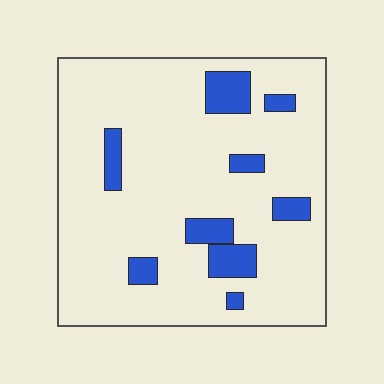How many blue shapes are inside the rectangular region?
9.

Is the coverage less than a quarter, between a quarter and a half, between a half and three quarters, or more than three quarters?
Less than a quarter.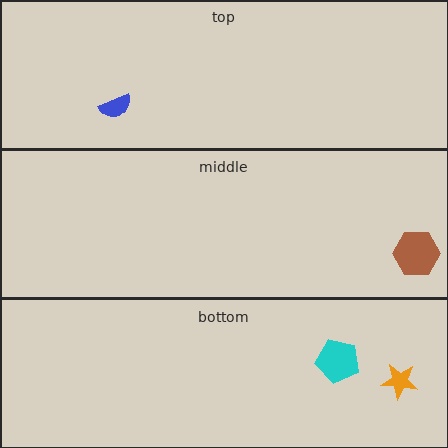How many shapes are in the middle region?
1.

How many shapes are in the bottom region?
2.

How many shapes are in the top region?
1.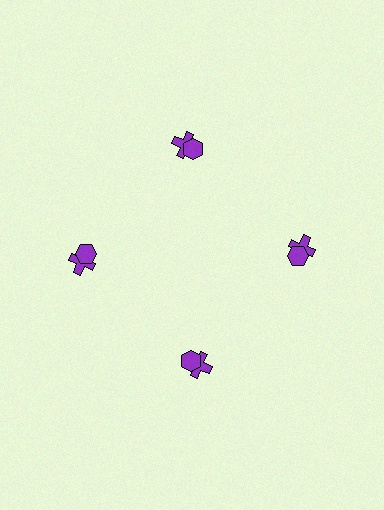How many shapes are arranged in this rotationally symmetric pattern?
There are 8 shapes, arranged in 4 groups of 2.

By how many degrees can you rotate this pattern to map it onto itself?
The pattern maps onto itself every 90 degrees of rotation.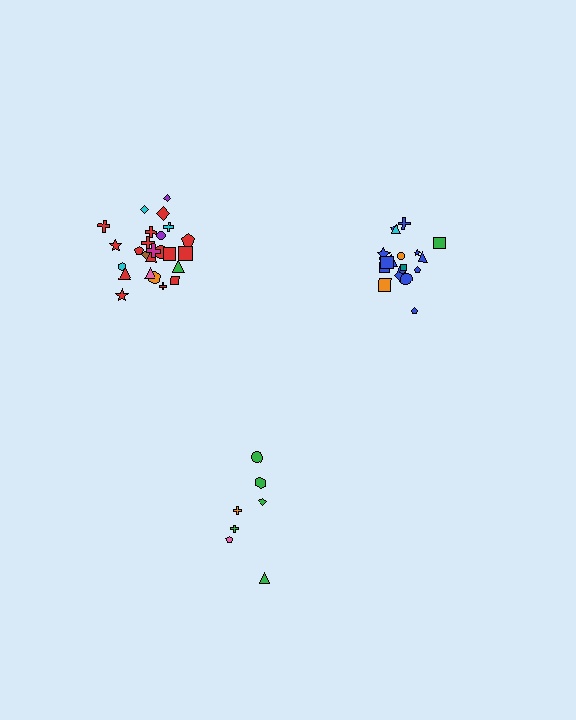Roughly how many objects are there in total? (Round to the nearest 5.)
Roughly 50 objects in total.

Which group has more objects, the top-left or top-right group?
The top-left group.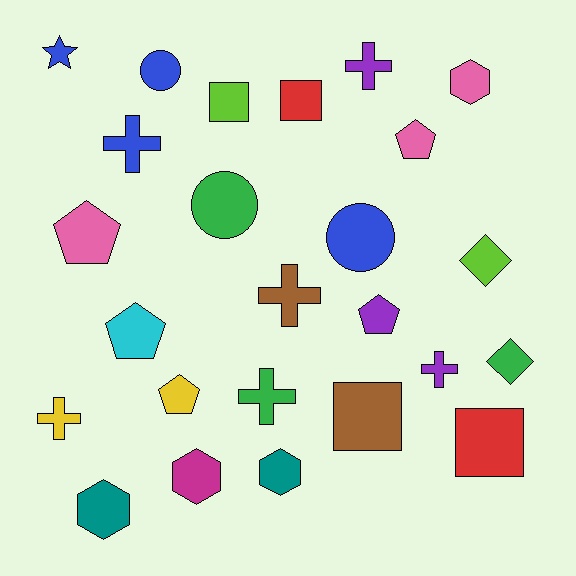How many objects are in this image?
There are 25 objects.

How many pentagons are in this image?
There are 5 pentagons.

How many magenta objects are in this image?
There is 1 magenta object.